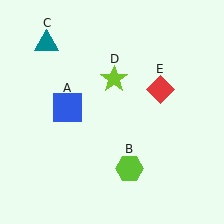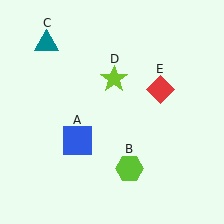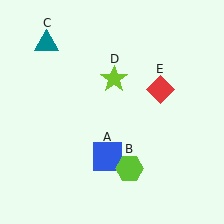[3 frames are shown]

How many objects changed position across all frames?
1 object changed position: blue square (object A).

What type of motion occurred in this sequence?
The blue square (object A) rotated counterclockwise around the center of the scene.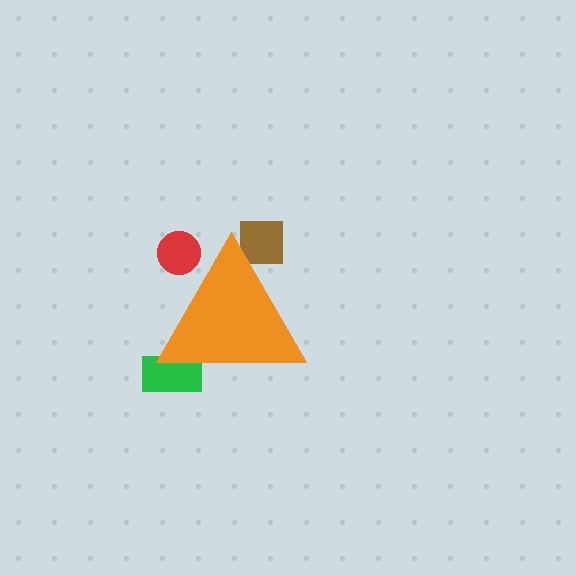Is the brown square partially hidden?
Yes, the brown square is partially hidden behind the orange triangle.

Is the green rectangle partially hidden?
Yes, the green rectangle is partially hidden behind the orange triangle.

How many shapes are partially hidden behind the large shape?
3 shapes are partially hidden.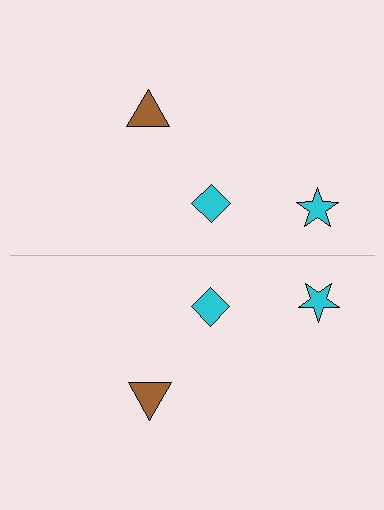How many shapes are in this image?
There are 6 shapes in this image.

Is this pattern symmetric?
Yes, this pattern has bilateral (reflection) symmetry.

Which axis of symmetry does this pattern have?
The pattern has a horizontal axis of symmetry running through the center of the image.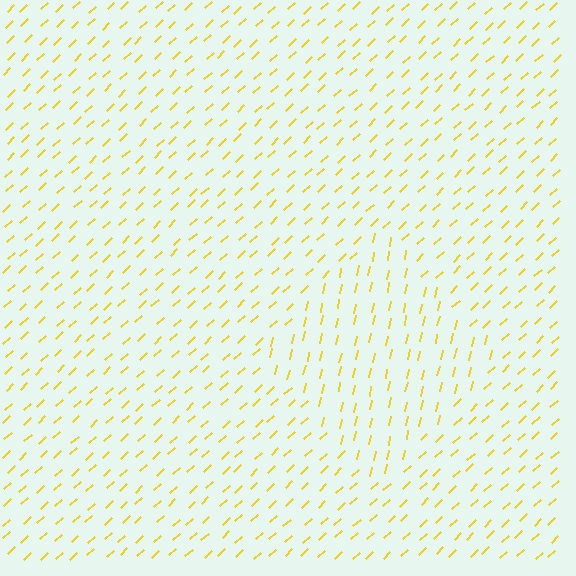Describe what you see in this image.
The image is filled with small yellow line segments. A diamond region in the image has lines oriented differently from the surrounding lines, creating a visible texture boundary.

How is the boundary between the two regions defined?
The boundary is defined purely by a change in line orientation (approximately 35 degrees difference). All lines are the same color and thickness.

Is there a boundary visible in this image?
Yes, there is a texture boundary formed by a change in line orientation.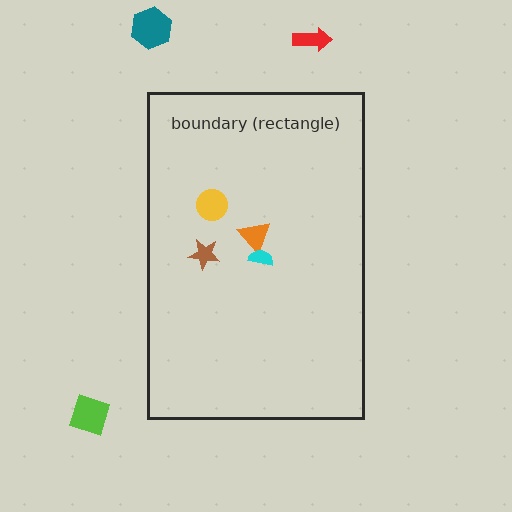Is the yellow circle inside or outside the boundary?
Inside.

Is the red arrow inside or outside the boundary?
Outside.